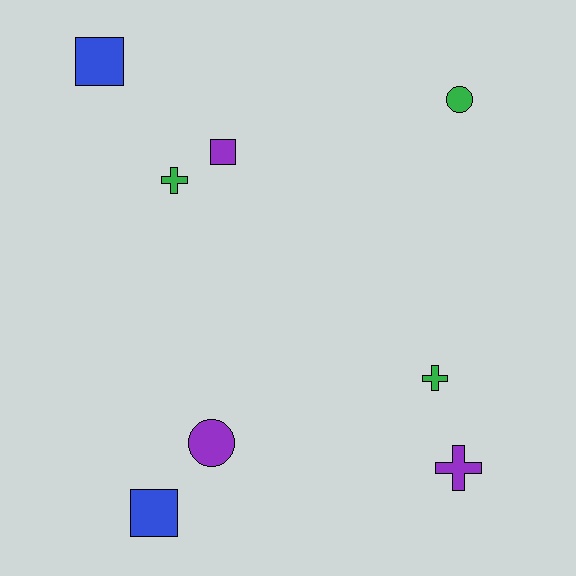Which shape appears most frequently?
Square, with 3 objects.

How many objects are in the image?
There are 8 objects.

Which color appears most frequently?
Green, with 3 objects.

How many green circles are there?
There is 1 green circle.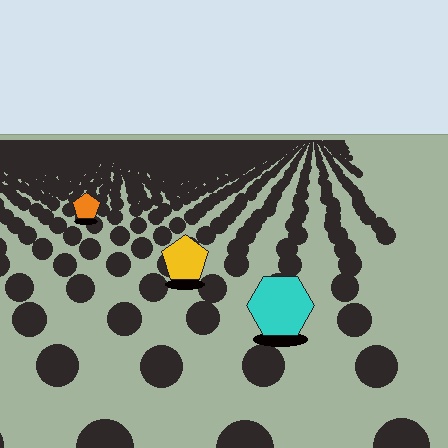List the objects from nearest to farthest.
From nearest to farthest: the cyan hexagon, the yellow pentagon, the orange pentagon.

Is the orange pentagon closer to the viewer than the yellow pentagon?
No. The yellow pentagon is closer — you can tell from the texture gradient: the ground texture is coarser near it.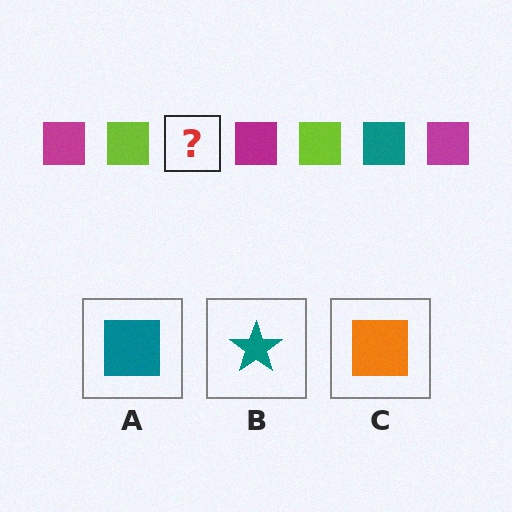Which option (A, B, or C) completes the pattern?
A.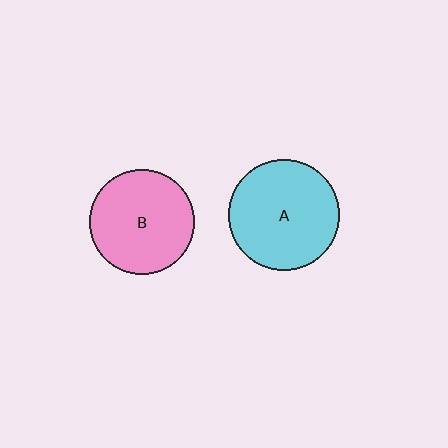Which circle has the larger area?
Circle A (cyan).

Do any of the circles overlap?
No, none of the circles overlap.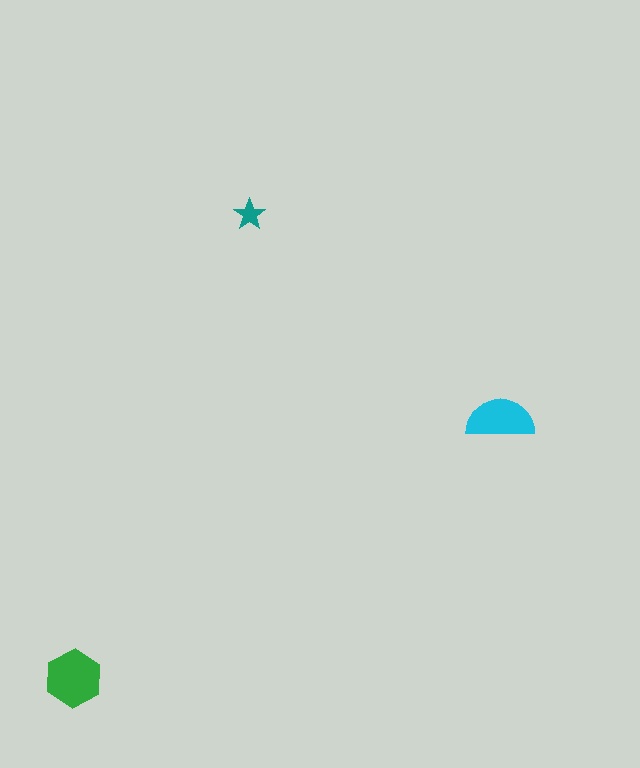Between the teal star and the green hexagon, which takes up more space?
The green hexagon.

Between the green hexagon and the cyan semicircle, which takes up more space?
The green hexagon.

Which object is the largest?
The green hexagon.